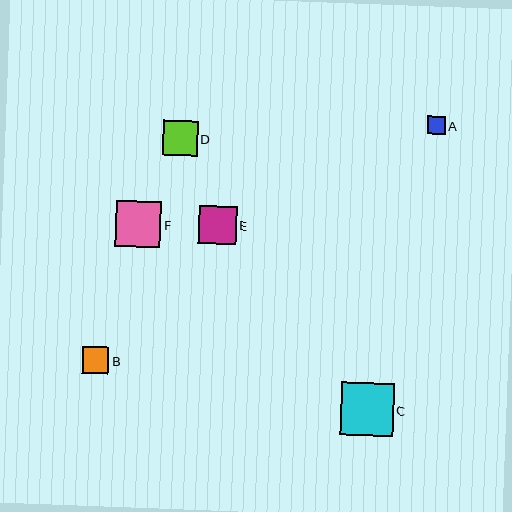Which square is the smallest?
Square A is the smallest with a size of approximately 18 pixels.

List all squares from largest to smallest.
From largest to smallest: C, F, E, D, B, A.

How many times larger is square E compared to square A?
Square E is approximately 2.2 times the size of square A.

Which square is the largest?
Square C is the largest with a size of approximately 53 pixels.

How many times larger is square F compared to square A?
Square F is approximately 2.6 times the size of square A.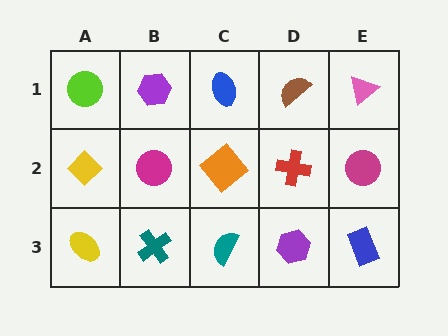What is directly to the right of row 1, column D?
A pink triangle.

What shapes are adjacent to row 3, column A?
A yellow diamond (row 2, column A), a teal cross (row 3, column B).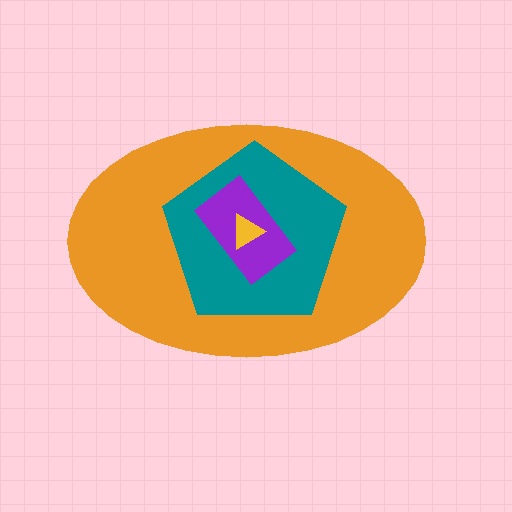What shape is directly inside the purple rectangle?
The yellow triangle.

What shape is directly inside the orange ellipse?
The teal pentagon.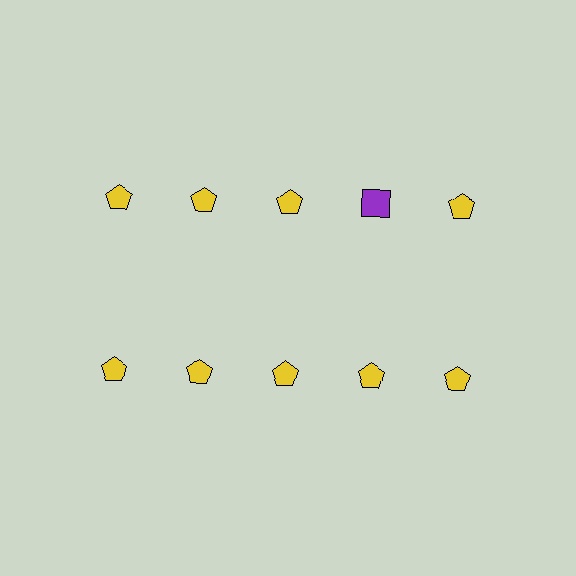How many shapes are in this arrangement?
There are 10 shapes arranged in a grid pattern.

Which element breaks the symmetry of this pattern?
The purple square in the top row, second from right column breaks the symmetry. All other shapes are yellow pentagons.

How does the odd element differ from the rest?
It differs in both color (purple instead of yellow) and shape (square instead of pentagon).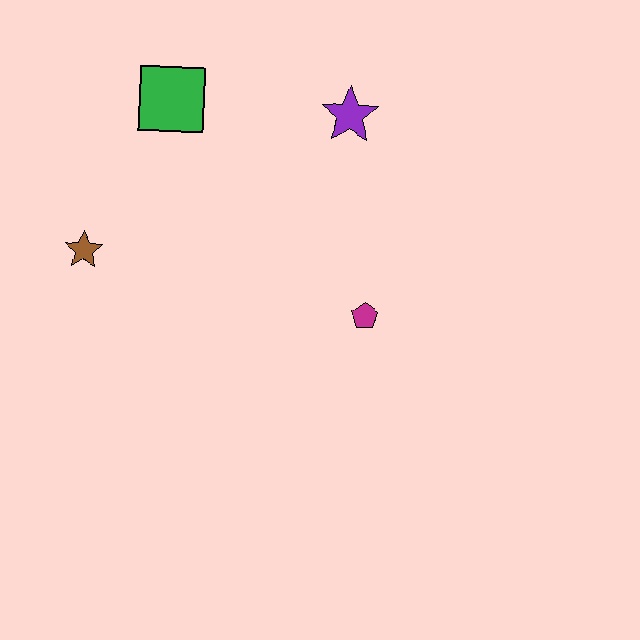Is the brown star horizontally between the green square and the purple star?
No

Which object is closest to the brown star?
The green square is closest to the brown star.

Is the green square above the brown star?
Yes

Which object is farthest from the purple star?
The brown star is farthest from the purple star.